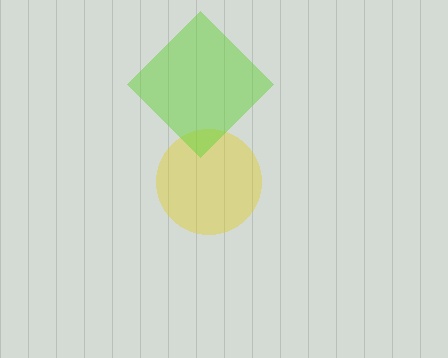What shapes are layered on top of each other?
The layered shapes are: a yellow circle, a lime diamond.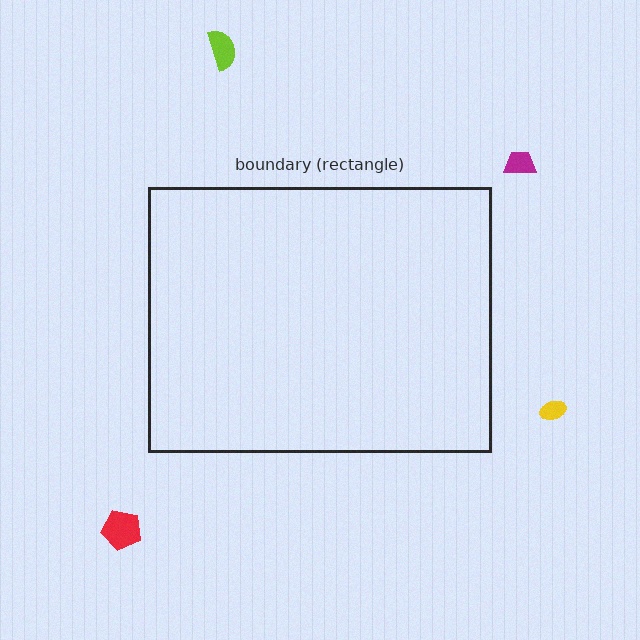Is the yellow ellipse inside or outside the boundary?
Outside.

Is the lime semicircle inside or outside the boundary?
Outside.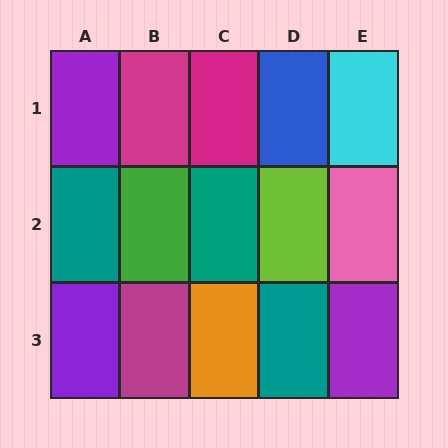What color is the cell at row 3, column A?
Purple.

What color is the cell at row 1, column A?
Purple.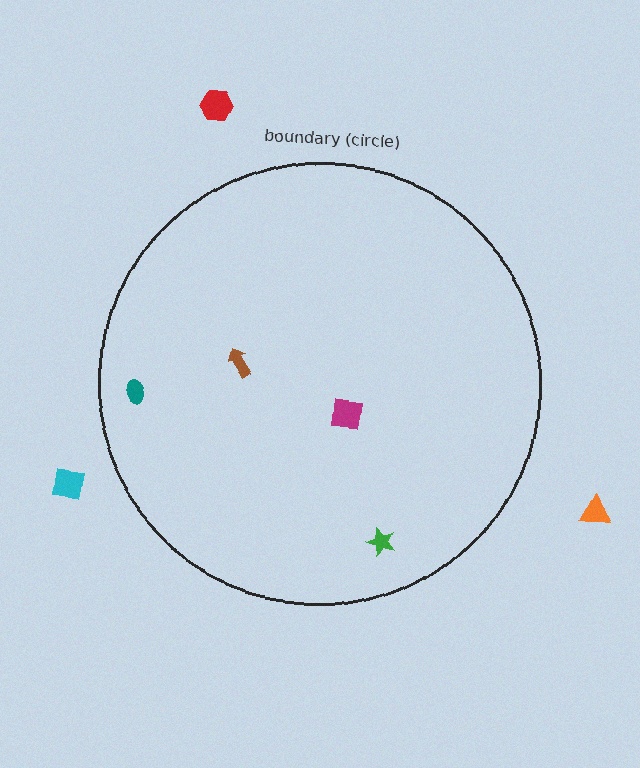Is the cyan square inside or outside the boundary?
Outside.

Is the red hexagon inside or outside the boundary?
Outside.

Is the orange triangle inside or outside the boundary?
Outside.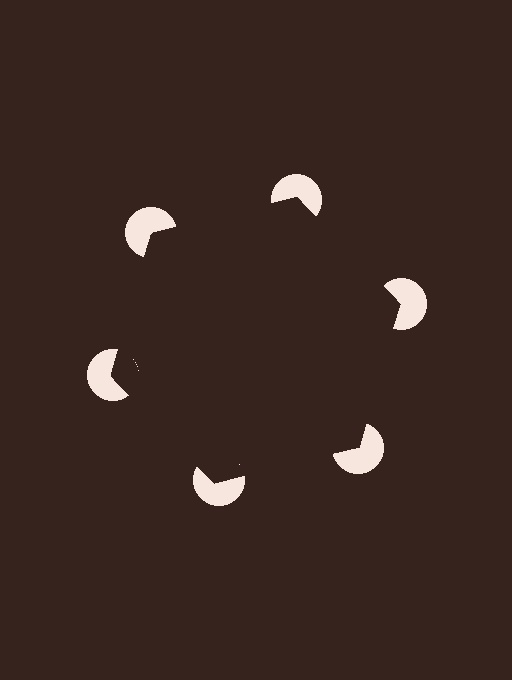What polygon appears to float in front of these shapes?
An illusory hexagon — its edges are inferred from the aligned wedge cuts in the pac-man discs, not physically drawn.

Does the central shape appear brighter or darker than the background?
It typically appears slightly darker than the background, even though no actual brightness change is drawn.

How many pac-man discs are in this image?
There are 6 — one at each vertex of the illusory hexagon.